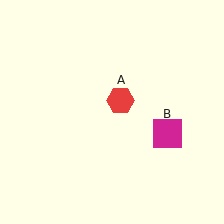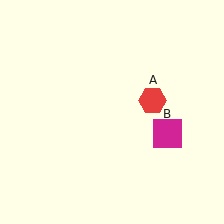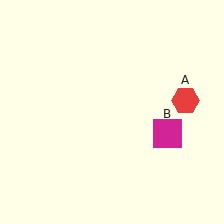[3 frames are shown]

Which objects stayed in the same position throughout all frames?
Magenta square (object B) remained stationary.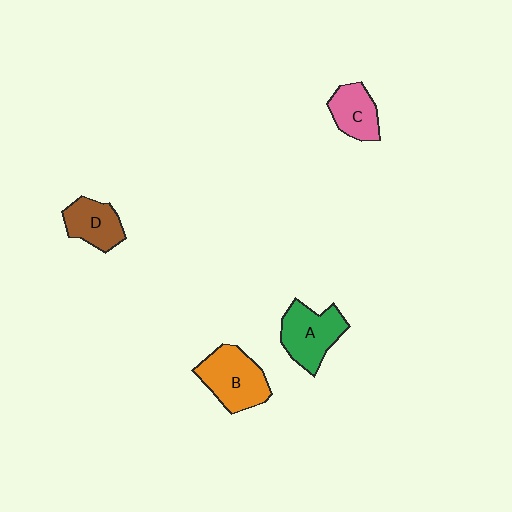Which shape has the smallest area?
Shape C (pink).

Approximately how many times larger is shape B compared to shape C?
Approximately 1.5 times.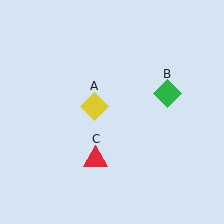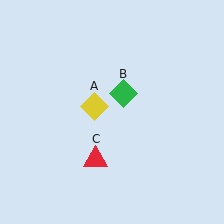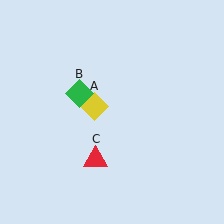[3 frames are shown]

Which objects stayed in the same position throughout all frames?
Yellow diamond (object A) and red triangle (object C) remained stationary.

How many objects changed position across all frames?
1 object changed position: green diamond (object B).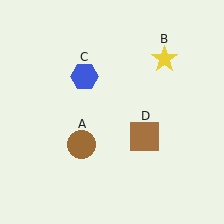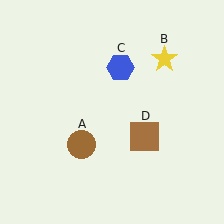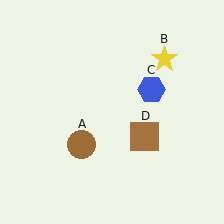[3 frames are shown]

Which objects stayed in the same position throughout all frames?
Brown circle (object A) and yellow star (object B) and brown square (object D) remained stationary.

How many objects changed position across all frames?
1 object changed position: blue hexagon (object C).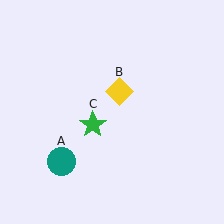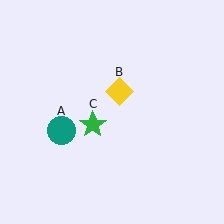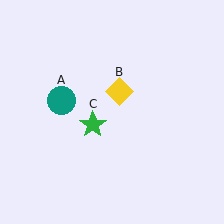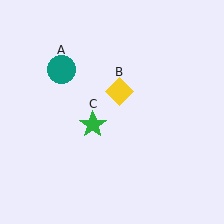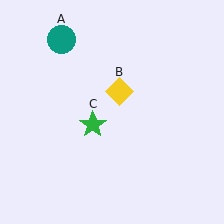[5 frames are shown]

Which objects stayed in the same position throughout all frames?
Yellow diamond (object B) and green star (object C) remained stationary.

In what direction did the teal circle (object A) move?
The teal circle (object A) moved up.